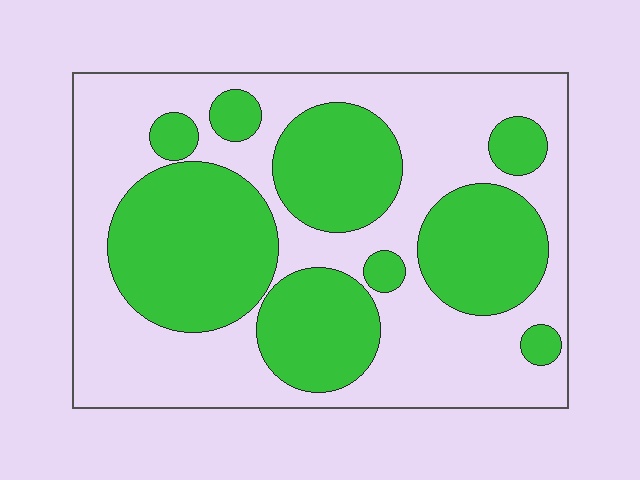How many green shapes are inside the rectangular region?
9.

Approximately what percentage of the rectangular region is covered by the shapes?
Approximately 45%.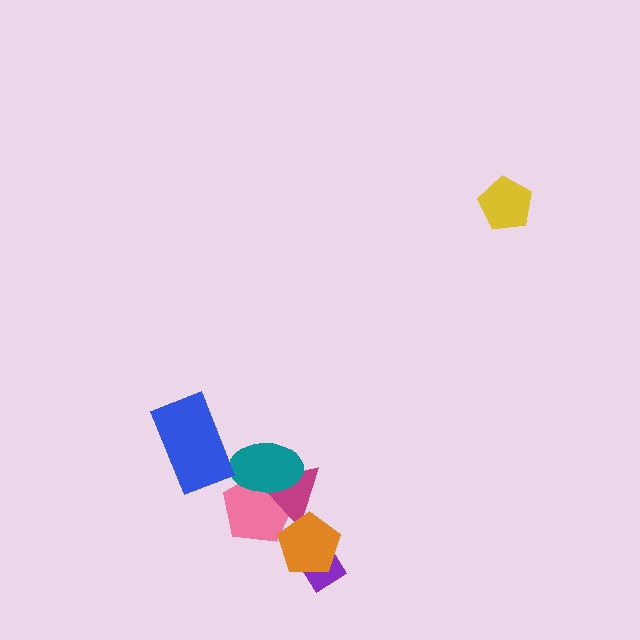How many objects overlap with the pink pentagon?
3 objects overlap with the pink pentagon.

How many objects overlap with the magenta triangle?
3 objects overlap with the magenta triangle.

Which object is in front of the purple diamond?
The orange pentagon is in front of the purple diamond.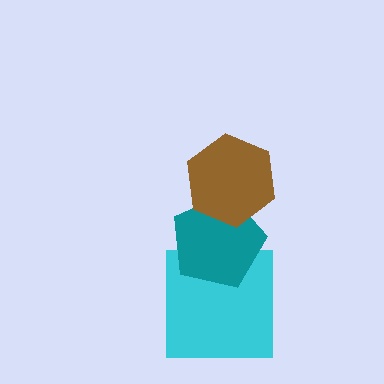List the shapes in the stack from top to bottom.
From top to bottom: the brown hexagon, the teal pentagon, the cyan square.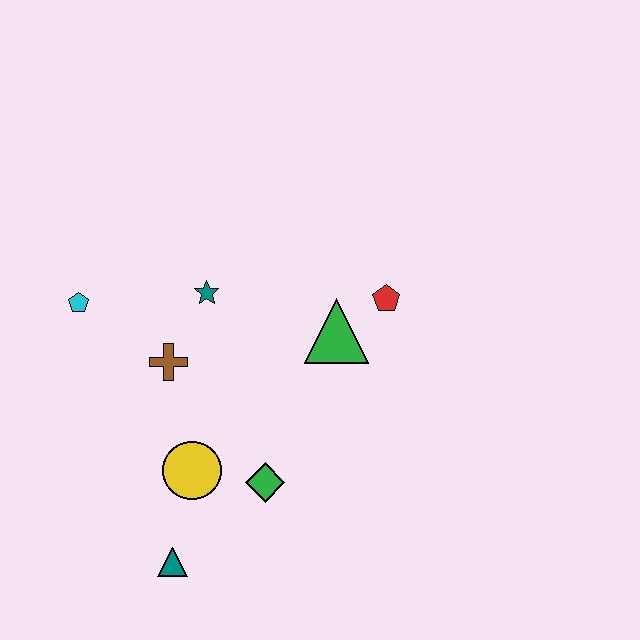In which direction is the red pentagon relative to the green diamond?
The red pentagon is above the green diamond.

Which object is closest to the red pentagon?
The green triangle is closest to the red pentagon.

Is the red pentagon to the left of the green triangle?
No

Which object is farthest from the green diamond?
The cyan pentagon is farthest from the green diamond.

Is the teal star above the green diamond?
Yes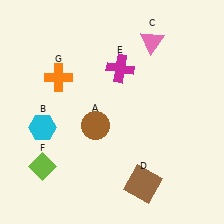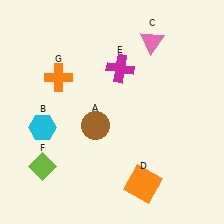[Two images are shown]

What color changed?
The square (D) changed from brown in Image 1 to orange in Image 2.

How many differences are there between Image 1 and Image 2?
There is 1 difference between the two images.